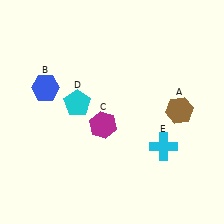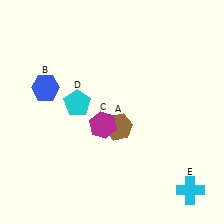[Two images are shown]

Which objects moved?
The objects that moved are: the brown hexagon (A), the cyan cross (E).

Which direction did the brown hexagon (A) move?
The brown hexagon (A) moved left.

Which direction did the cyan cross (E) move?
The cyan cross (E) moved down.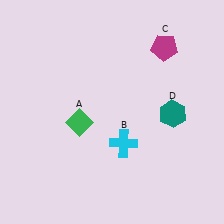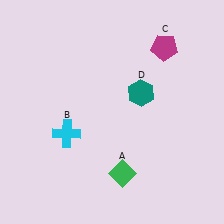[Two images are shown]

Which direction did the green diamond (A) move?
The green diamond (A) moved down.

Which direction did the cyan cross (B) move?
The cyan cross (B) moved left.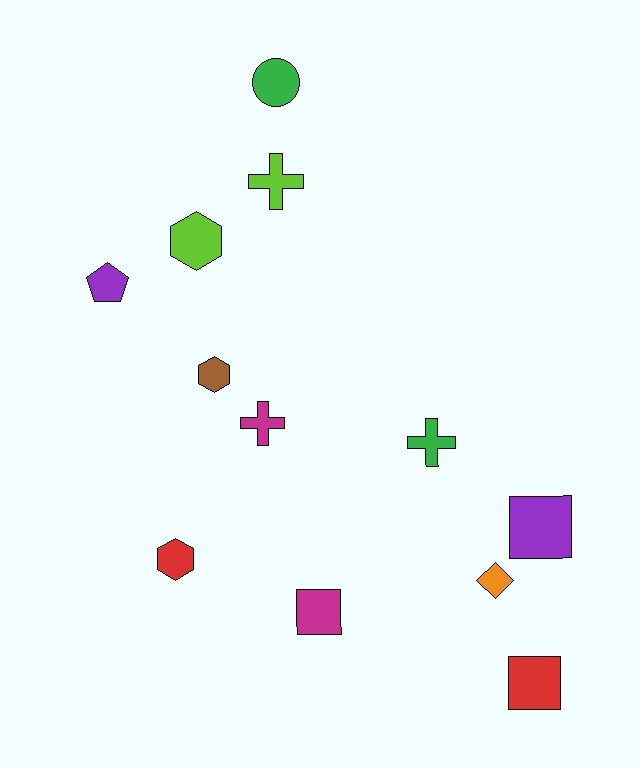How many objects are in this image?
There are 12 objects.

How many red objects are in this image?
There are 2 red objects.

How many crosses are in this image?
There are 3 crosses.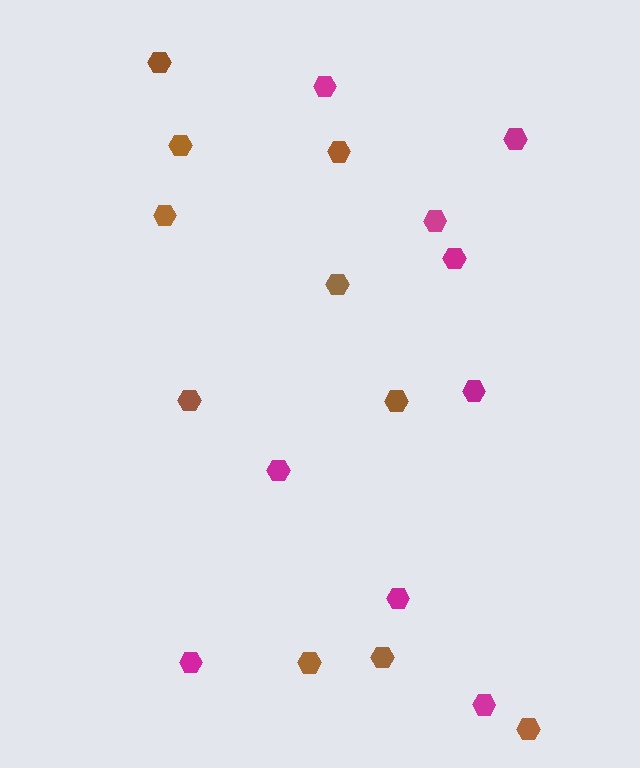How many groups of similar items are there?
There are 2 groups: one group of magenta hexagons (9) and one group of brown hexagons (10).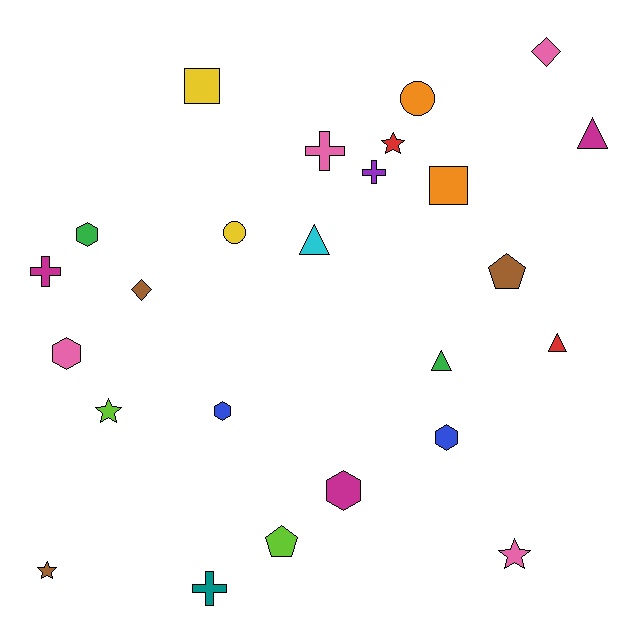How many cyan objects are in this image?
There is 1 cyan object.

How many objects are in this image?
There are 25 objects.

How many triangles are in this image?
There are 4 triangles.